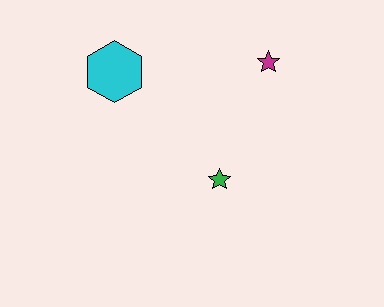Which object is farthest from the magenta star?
The cyan hexagon is farthest from the magenta star.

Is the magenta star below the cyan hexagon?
No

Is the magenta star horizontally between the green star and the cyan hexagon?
No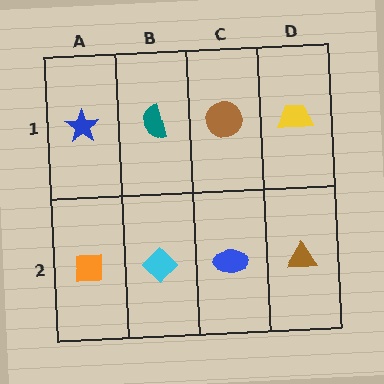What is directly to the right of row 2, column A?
A cyan diamond.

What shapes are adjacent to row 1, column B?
A cyan diamond (row 2, column B), a blue star (row 1, column A), a brown circle (row 1, column C).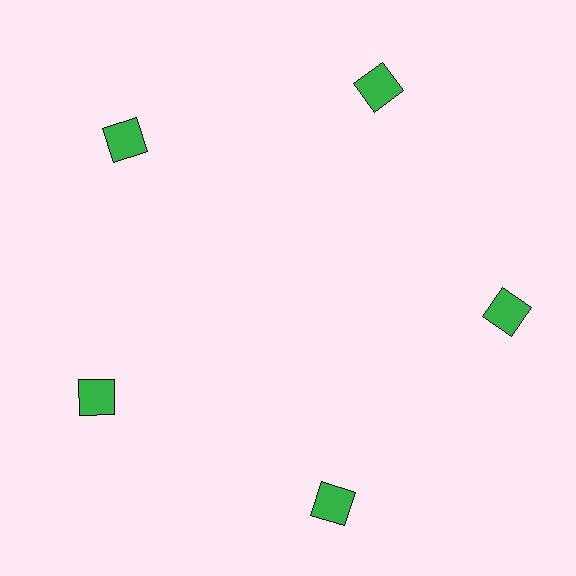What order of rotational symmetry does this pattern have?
This pattern has 5-fold rotational symmetry.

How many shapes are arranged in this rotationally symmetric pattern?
There are 5 shapes, arranged in 5 groups of 1.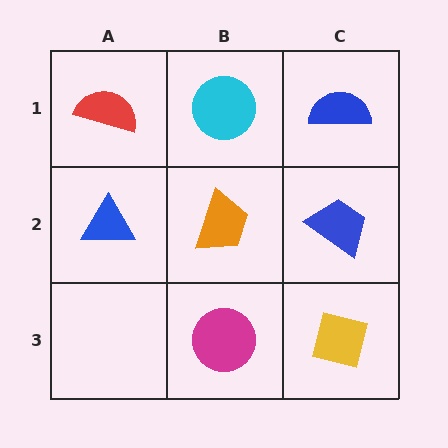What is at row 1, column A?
A red semicircle.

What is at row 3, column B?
A magenta circle.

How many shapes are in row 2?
3 shapes.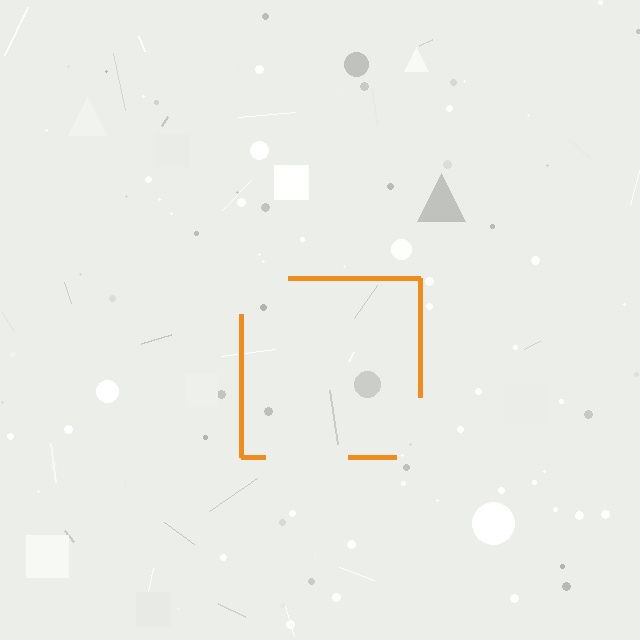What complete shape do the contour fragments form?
The contour fragments form a square.